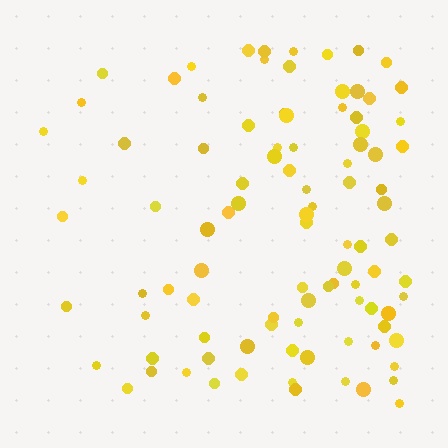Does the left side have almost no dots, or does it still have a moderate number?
Still a moderate number, just noticeably fewer than the right.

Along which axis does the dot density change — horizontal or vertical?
Horizontal.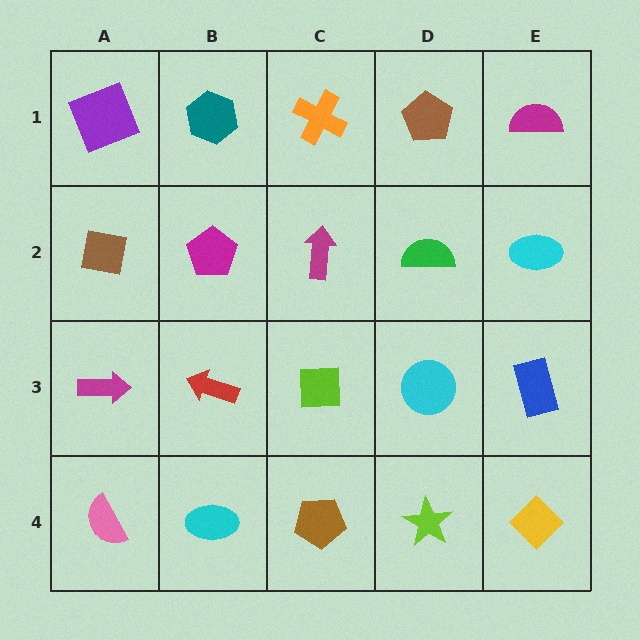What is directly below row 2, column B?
A red arrow.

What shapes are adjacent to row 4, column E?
A blue rectangle (row 3, column E), a lime star (row 4, column D).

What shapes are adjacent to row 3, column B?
A magenta pentagon (row 2, column B), a cyan ellipse (row 4, column B), a magenta arrow (row 3, column A), a lime square (row 3, column C).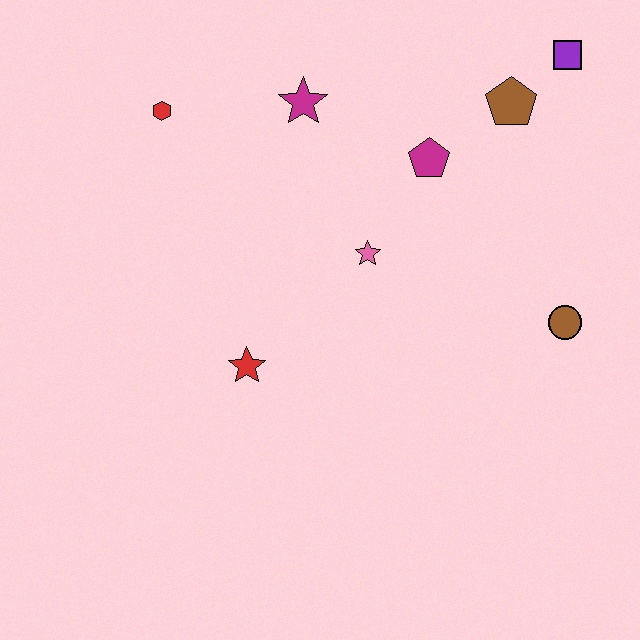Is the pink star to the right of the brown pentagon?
No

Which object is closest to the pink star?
The magenta pentagon is closest to the pink star.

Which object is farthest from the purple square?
The red star is farthest from the purple square.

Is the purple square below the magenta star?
No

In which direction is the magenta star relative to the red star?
The magenta star is above the red star.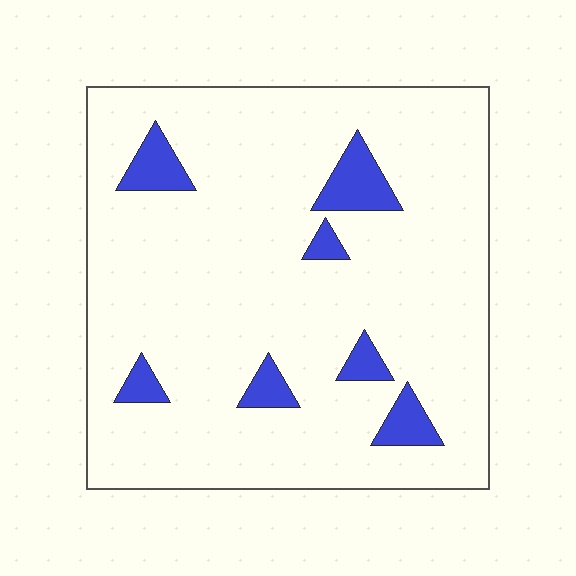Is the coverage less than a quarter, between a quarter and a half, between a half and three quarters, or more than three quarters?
Less than a quarter.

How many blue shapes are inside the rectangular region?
7.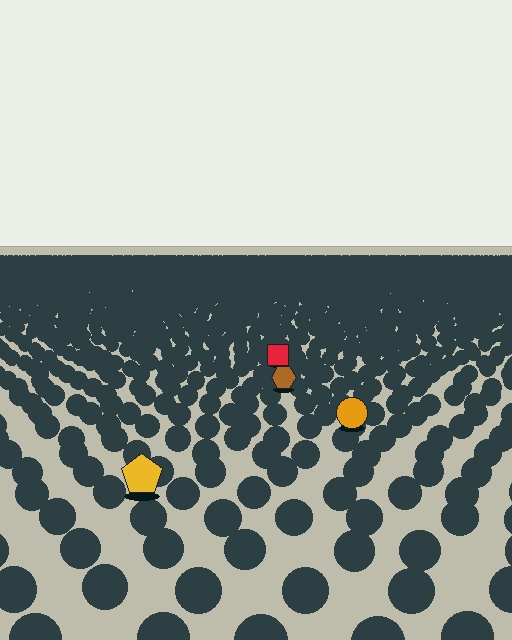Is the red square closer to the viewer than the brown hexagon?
No. The brown hexagon is closer — you can tell from the texture gradient: the ground texture is coarser near it.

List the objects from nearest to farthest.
From nearest to farthest: the yellow pentagon, the orange circle, the brown hexagon, the red square.